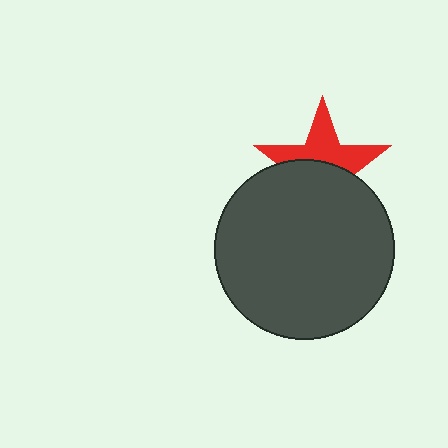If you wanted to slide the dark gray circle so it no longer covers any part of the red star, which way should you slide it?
Slide it down — that is the most direct way to separate the two shapes.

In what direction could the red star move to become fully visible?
The red star could move up. That would shift it out from behind the dark gray circle entirely.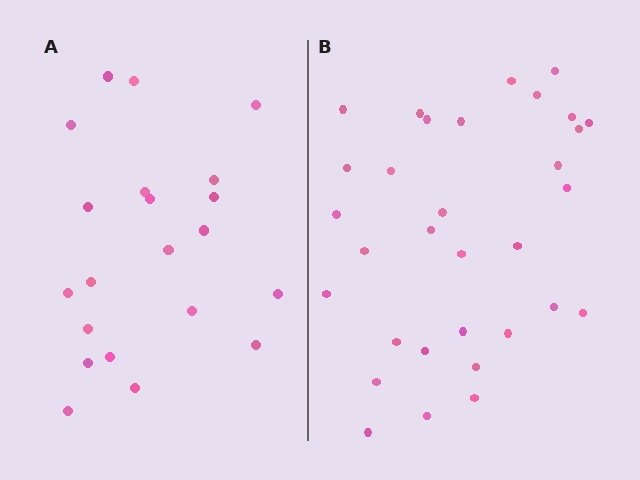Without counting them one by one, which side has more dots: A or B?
Region B (the right region) has more dots.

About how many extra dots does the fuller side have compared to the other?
Region B has roughly 12 or so more dots than region A.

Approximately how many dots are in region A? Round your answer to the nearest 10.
About 20 dots. (The exact count is 21, which rounds to 20.)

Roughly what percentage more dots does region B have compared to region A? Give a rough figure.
About 50% more.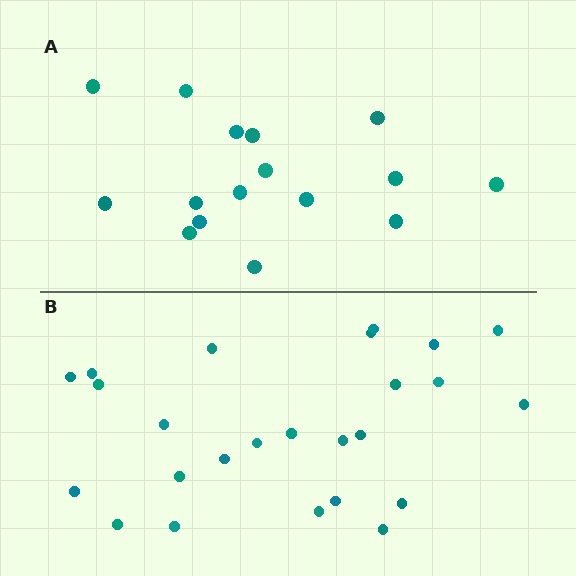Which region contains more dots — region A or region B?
Region B (the bottom region) has more dots.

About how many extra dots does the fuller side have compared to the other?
Region B has roughly 8 or so more dots than region A.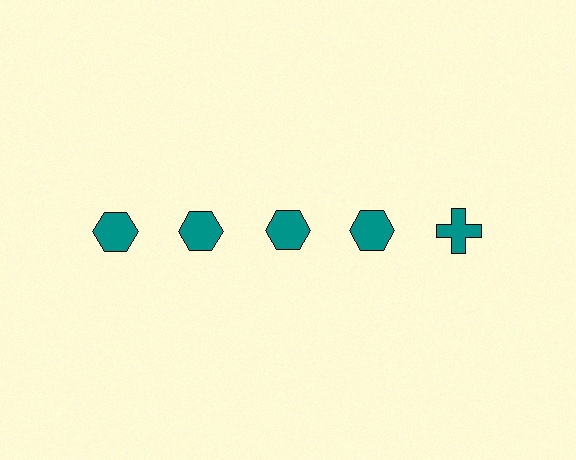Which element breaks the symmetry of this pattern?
The teal cross in the top row, rightmost column breaks the symmetry. All other shapes are teal hexagons.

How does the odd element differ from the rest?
It has a different shape: cross instead of hexagon.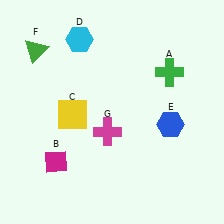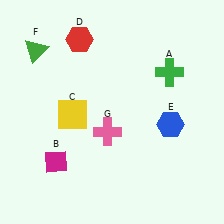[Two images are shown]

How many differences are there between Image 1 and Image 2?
There are 2 differences between the two images.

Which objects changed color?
D changed from cyan to red. G changed from magenta to pink.